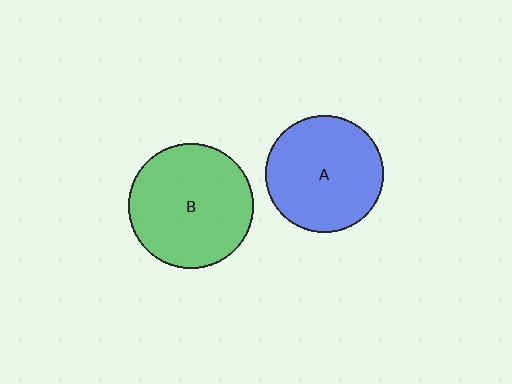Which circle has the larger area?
Circle B (green).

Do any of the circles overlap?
No, none of the circles overlap.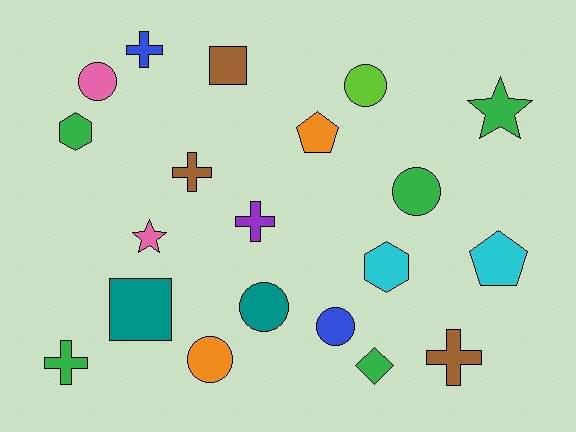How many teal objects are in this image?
There are 2 teal objects.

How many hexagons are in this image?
There are 2 hexagons.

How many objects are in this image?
There are 20 objects.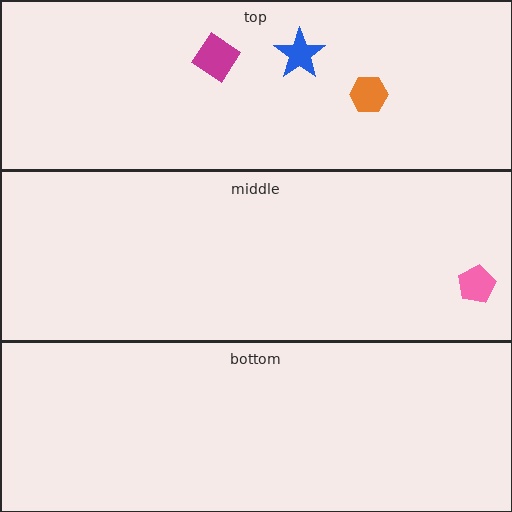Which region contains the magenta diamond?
The top region.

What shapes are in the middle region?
The pink pentagon.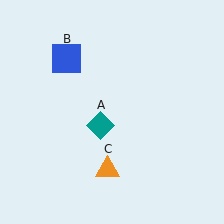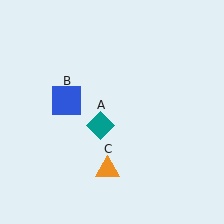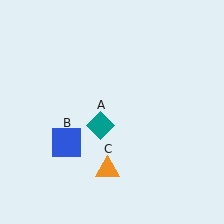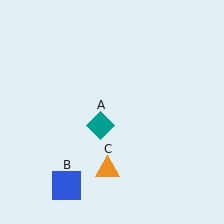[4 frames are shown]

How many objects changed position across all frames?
1 object changed position: blue square (object B).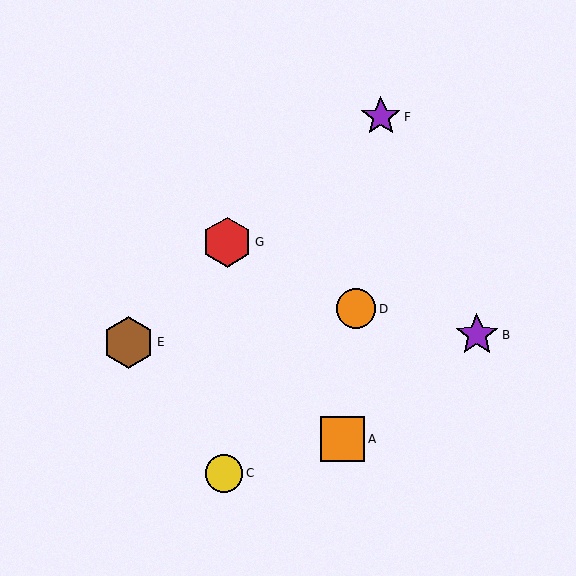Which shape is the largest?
The brown hexagon (labeled E) is the largest.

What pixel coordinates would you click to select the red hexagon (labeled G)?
Click at (227, 242) to select the red hexagon G.